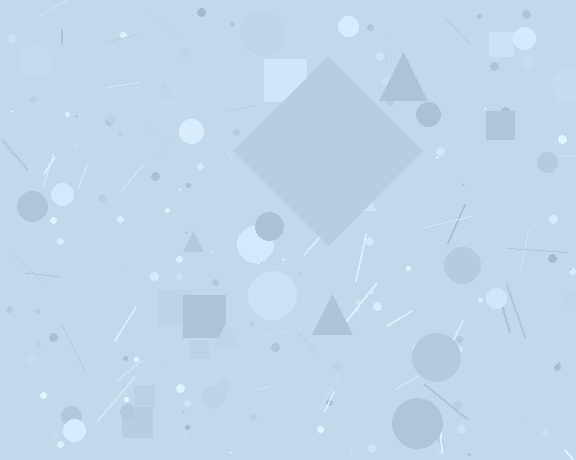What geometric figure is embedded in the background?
A diamond is embedded in the background.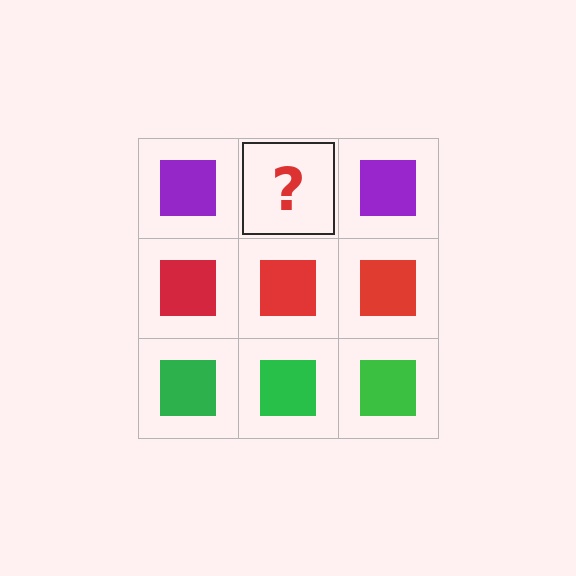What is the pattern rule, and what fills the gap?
The rule is that each row has a consistent color. The gap should be filled with a purple square.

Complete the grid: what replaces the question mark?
The question mark should be replaced with a purple square.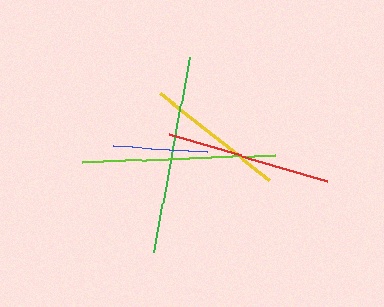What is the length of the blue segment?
The blue segment is approximately 94 pixels long.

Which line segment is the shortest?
The blue line is the shortest at approximately 94 pixels.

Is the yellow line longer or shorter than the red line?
The red line is longer than the yellow line.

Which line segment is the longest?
The green line is the longest at approximately 198 pixels.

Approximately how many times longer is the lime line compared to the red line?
The lime line is approximately 1.2 times the length of the red line.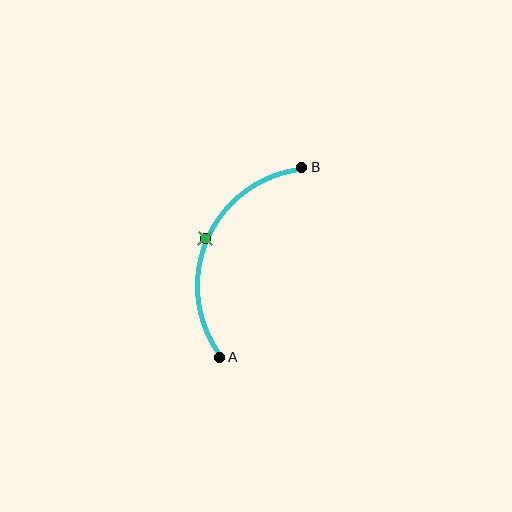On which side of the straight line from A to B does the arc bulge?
The arc bulges to the left of the straight line connecting A and B.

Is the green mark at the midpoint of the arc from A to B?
Yes. The green mark lies on the arc at equal arc-length from both A and B — it is the arc midpoint.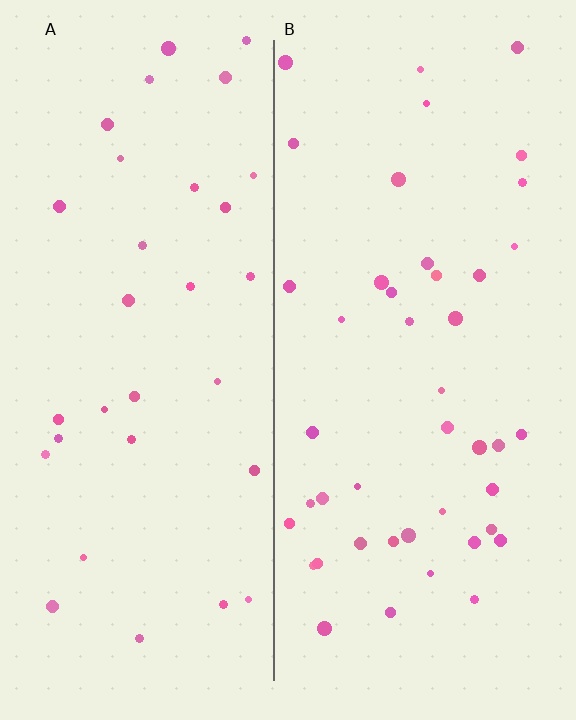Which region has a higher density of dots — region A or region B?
B (the right).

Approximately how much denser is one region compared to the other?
Approximately 1.4× — region B over region A.